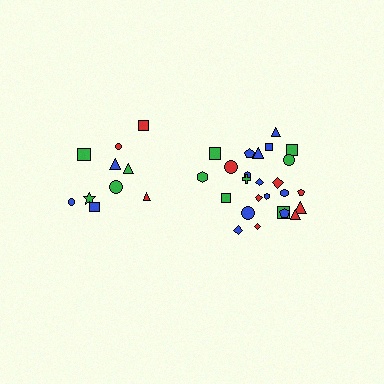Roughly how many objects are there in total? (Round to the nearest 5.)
Roughly 35 objects in total.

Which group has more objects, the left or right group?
The right group.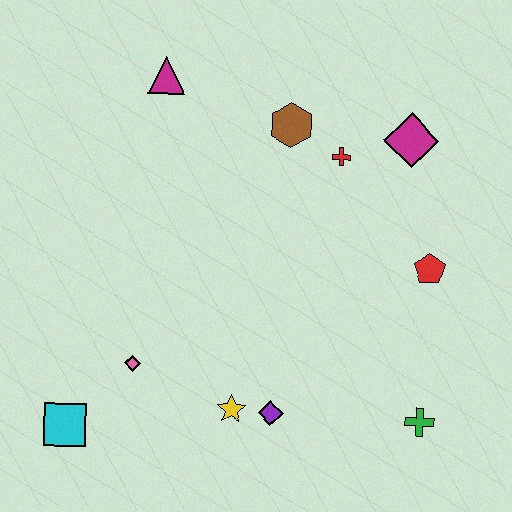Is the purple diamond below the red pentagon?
Yes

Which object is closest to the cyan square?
The pink diamond is closest to the cyan square.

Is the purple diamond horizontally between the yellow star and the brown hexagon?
Yes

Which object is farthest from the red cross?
The cyan square is farthest from the red cross.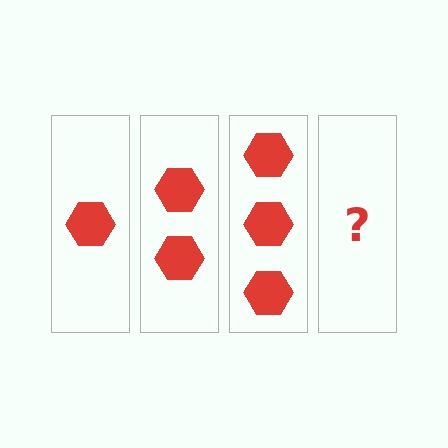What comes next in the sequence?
The next element should be 4 hexagons.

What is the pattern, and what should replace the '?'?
The pattern is that each step adds one more hexagon. The '?' should be 4 hexagons.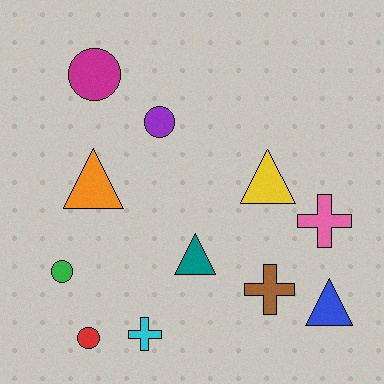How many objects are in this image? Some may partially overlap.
There are 11 objects.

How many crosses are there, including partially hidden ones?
There are 3 crosses.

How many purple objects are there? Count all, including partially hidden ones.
There is 1 purple object.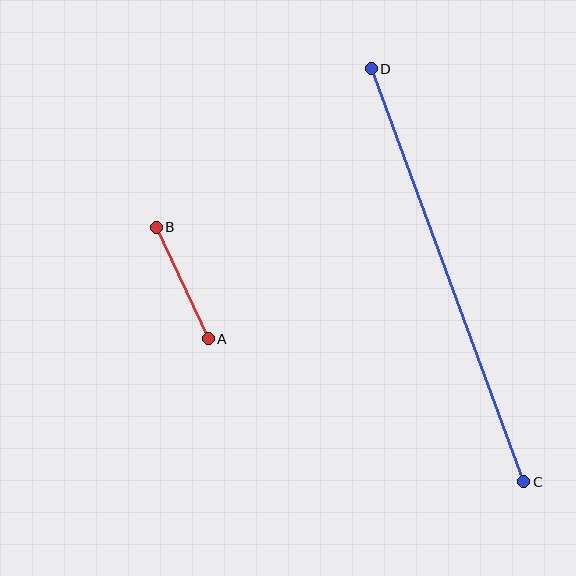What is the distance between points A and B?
The distance is approximately 123 pixels.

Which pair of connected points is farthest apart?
Points C and D are farthest apart.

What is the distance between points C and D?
The distance is approximately 440 pixels.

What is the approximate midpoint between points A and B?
The midpoint is at approximately (182, 283) pixels.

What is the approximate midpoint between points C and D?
The midpoint is at approximately (448, 275) pixels.